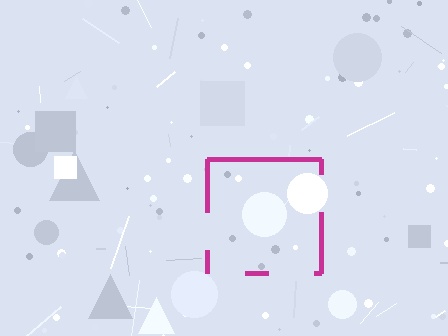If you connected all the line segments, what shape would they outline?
They would outline a square.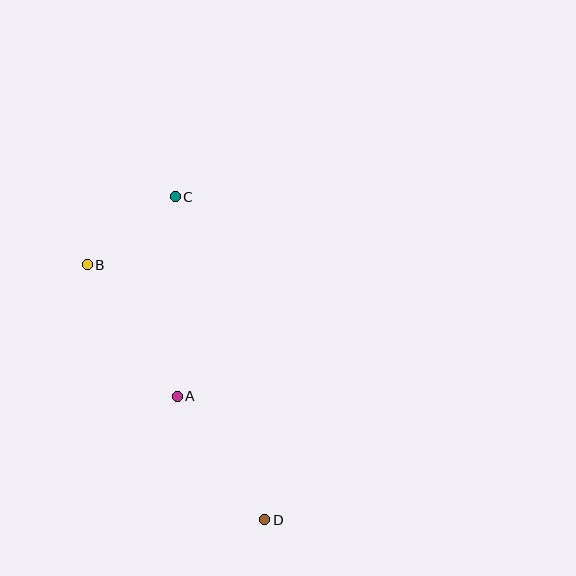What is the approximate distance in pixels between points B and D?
The distance between B and D is approximately 311 pixels.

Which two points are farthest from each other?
Points C and D are farthest from each other.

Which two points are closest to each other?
Points B and C are closest to each other.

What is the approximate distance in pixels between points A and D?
The distance between A and D is approximately 151 pixels.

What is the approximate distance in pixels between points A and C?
The distance between A and C is approximately 200 pixels.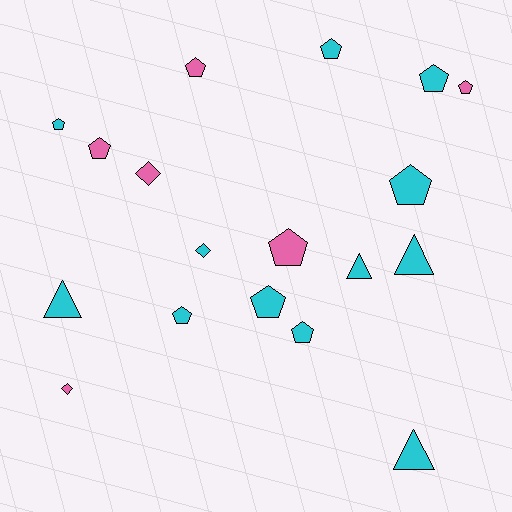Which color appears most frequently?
Cyan, with 12 objects.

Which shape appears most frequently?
Pentagon, with 11 objects.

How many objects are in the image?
There are 18 objects.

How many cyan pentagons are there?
There are 7 cyan pentagons.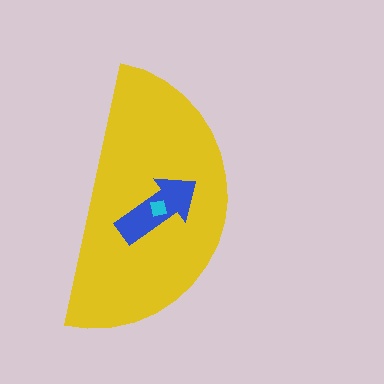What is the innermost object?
The cyan square.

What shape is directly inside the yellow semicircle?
The blue arrow.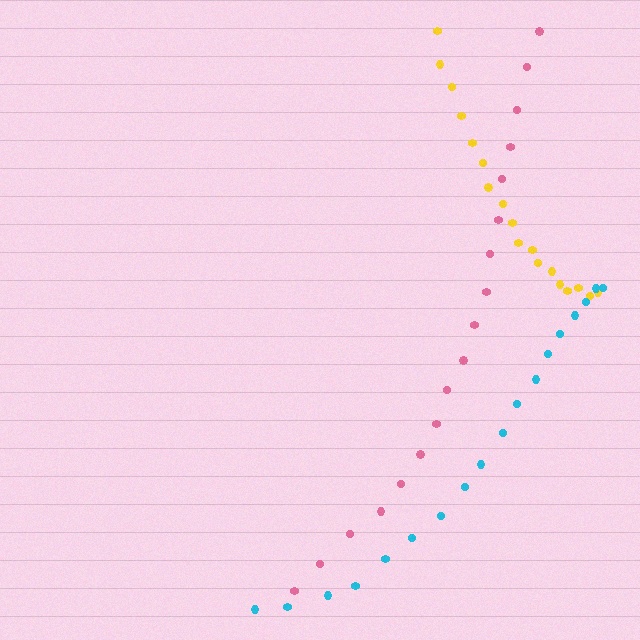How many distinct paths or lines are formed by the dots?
There are 3 distinct paths.